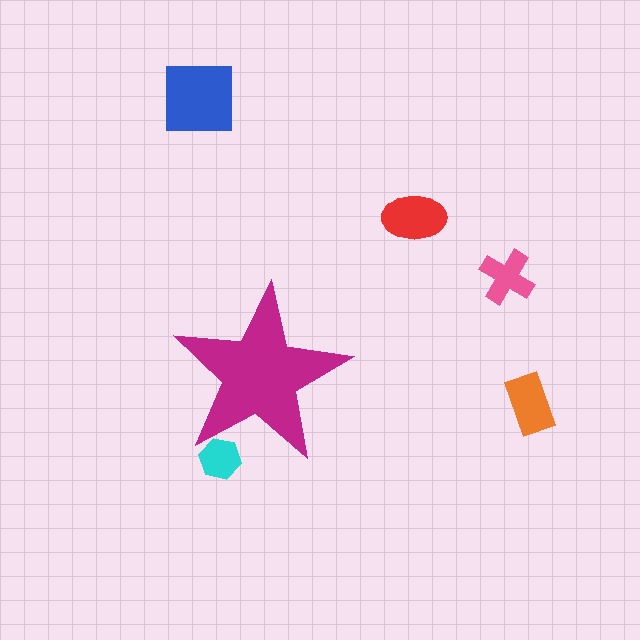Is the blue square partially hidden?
No, the blue square is fully visible.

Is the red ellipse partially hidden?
No, the red ellipse is fully visible.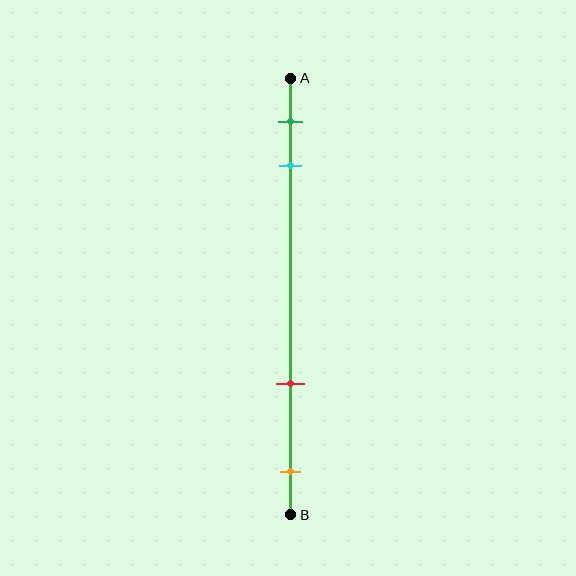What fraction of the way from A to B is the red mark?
The red mark is approximately 70% (0.7) of the way from A to B.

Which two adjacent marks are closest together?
The green and cyan marks are the closest adjacent pair.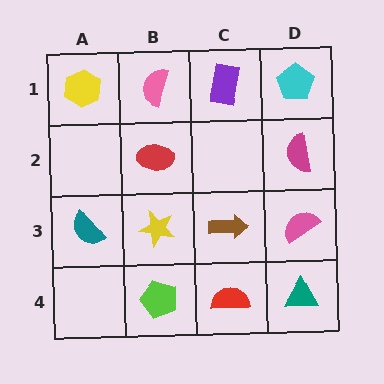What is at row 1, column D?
A cyan pentagon.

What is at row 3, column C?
A brown arrow.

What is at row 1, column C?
A purple rectangle.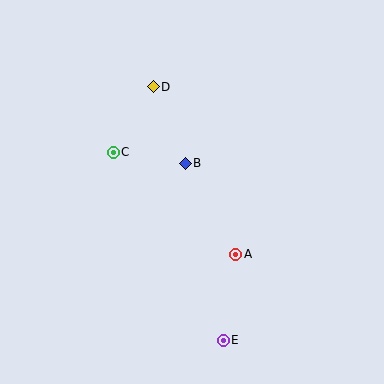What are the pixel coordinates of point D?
Point D is at (153, 87).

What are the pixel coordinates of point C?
Point C is at (113, 152).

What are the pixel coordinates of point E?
Point E is at (223, 340).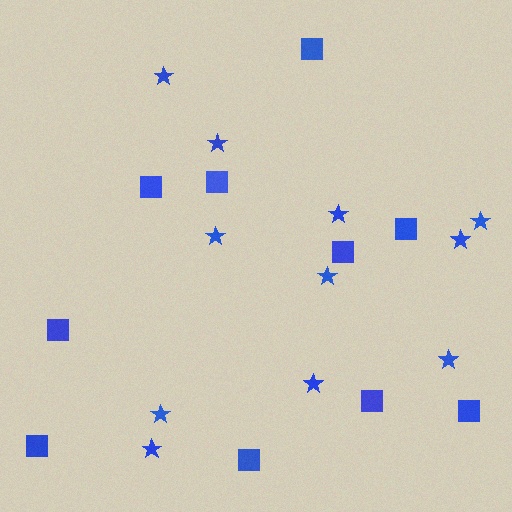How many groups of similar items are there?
There are 2 groups: one group of stars (11) and one group of squares (10).